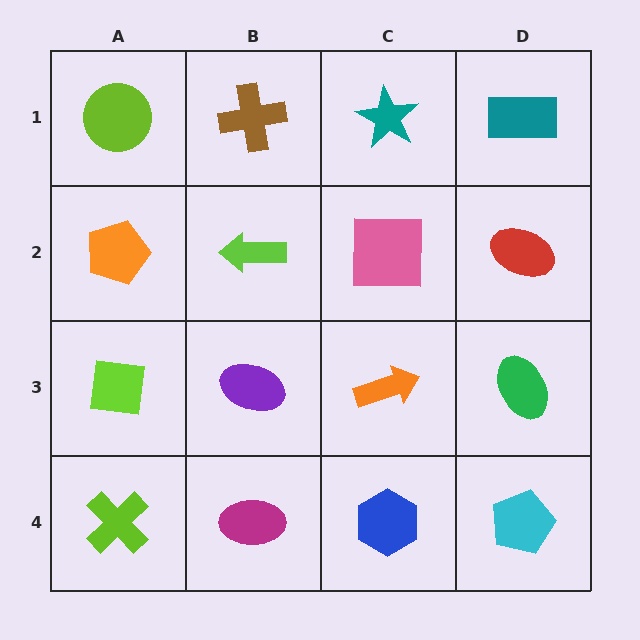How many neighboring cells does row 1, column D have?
2.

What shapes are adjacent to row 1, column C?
A pink square (row 2, column C), a brown cross (row 1, column B), a teal rectangle (row 1, column D).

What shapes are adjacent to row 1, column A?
An orange pentagon (row 2, column A), a brown cross (row 1, column B).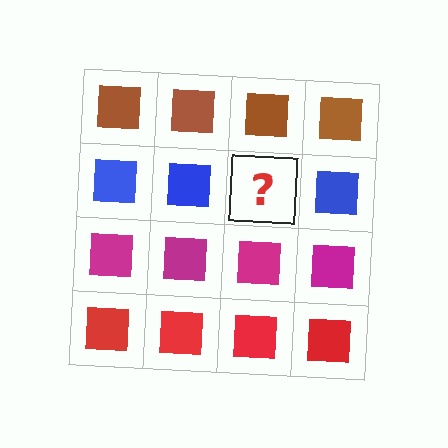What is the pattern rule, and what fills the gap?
The rule is that each row has a consistent color. The gap should be filled with a blue square.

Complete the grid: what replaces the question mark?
The question mark should be replaced with a blue square.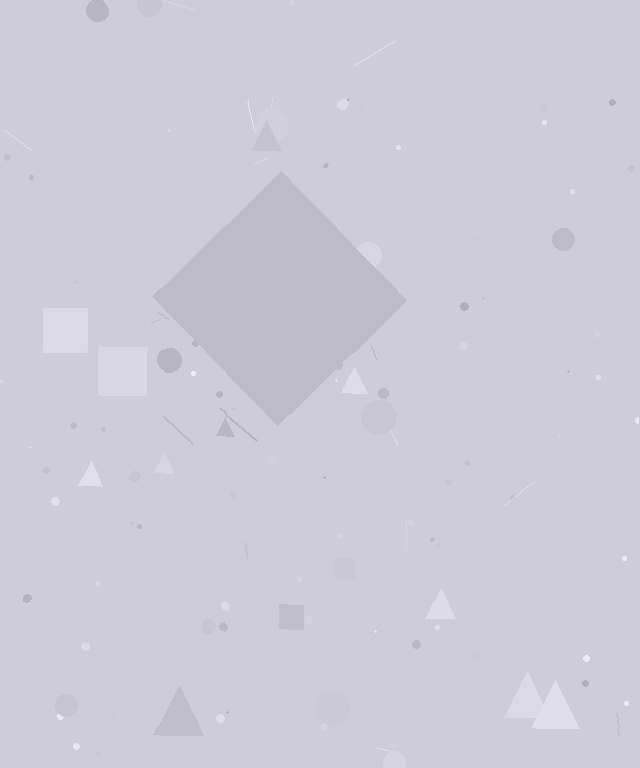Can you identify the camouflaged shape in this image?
The camouflaged shape is a diamond.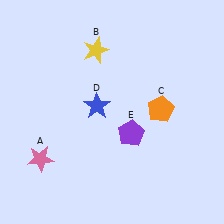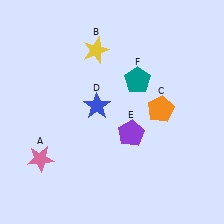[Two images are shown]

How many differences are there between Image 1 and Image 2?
There is 1 difference between the two images.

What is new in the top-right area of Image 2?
A teal pentagon (F) was added in the top-right area of Image 2.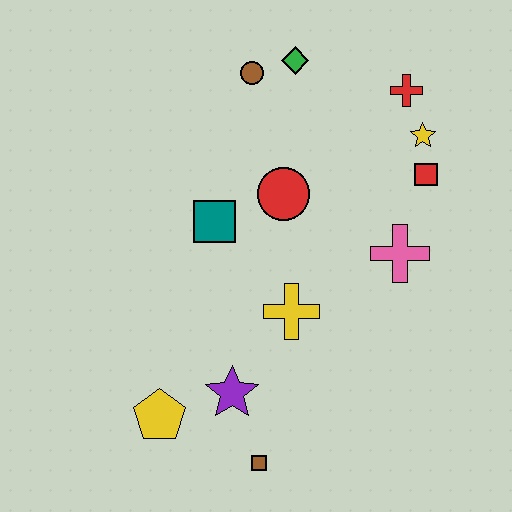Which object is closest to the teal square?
The red circle is closest to the teal square.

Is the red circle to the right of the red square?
No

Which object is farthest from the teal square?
The brown square is farthest from the teal square.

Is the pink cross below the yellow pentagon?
No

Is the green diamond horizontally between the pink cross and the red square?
No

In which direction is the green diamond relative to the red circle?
The green diamond is above the red circle.